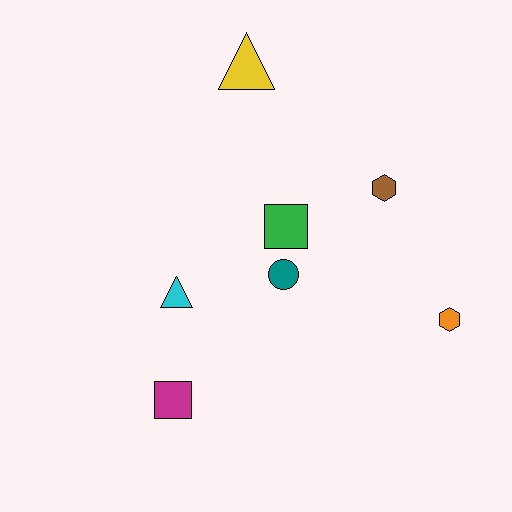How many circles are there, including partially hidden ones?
There is 1 circle.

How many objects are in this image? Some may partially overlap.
There are 7 objects.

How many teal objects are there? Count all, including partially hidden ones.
There is 1 teal object.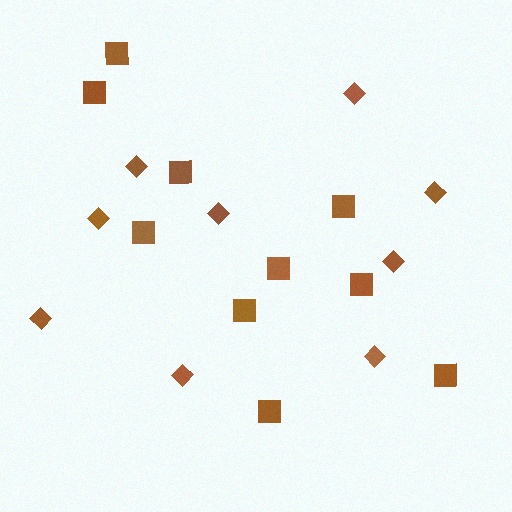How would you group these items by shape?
There are 2 groups: one group of diamonds (9) and one group of squares (10).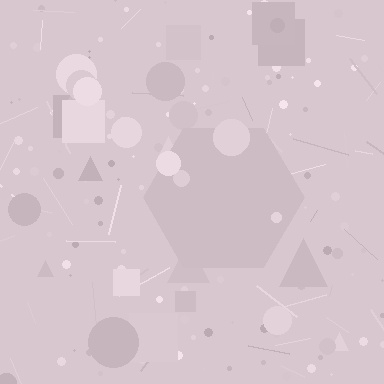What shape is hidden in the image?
A hexagon is hidden in the image.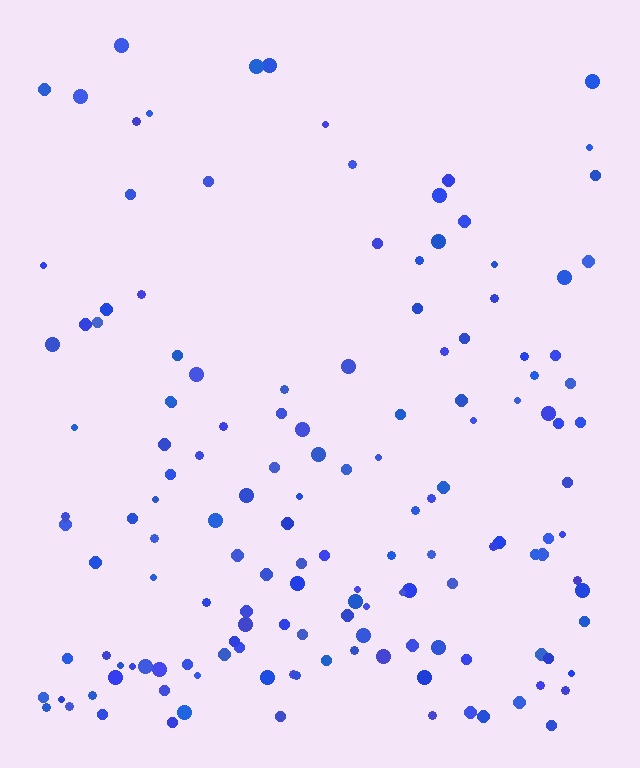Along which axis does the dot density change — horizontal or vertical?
Vertical.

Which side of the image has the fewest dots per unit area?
The top.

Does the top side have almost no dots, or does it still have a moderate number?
Still a moderate number, just noticeably fewer than the bottom.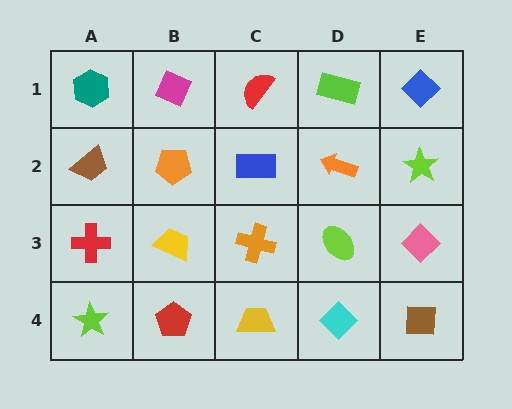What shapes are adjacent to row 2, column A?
A teal hexagon (row 1, column A), a red cross (row 3, column A), an orange pentagon (row 2, column B).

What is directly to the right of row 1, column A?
A magenta diamond.